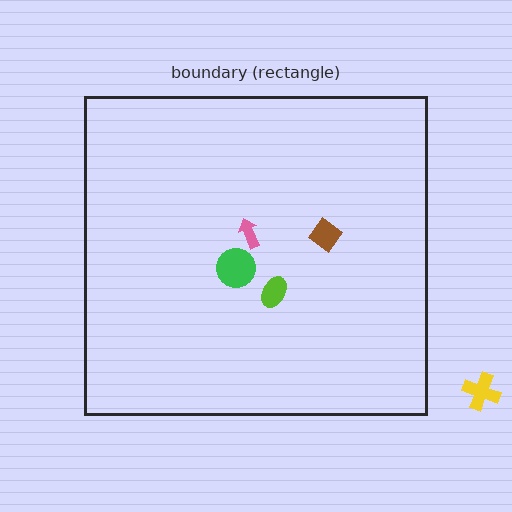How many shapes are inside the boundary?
4 inside, 1 outside.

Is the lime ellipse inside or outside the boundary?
Inside.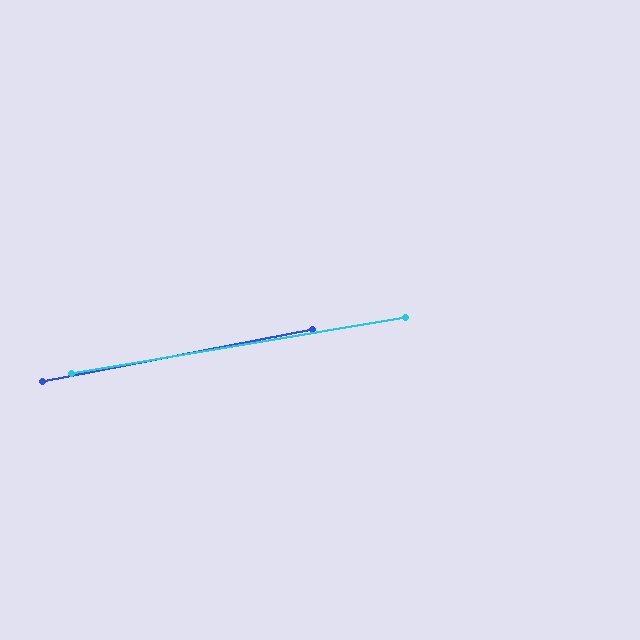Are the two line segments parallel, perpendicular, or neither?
Parallel — their directions differ by only 1.2°.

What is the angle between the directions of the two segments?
Approximately 1 degree.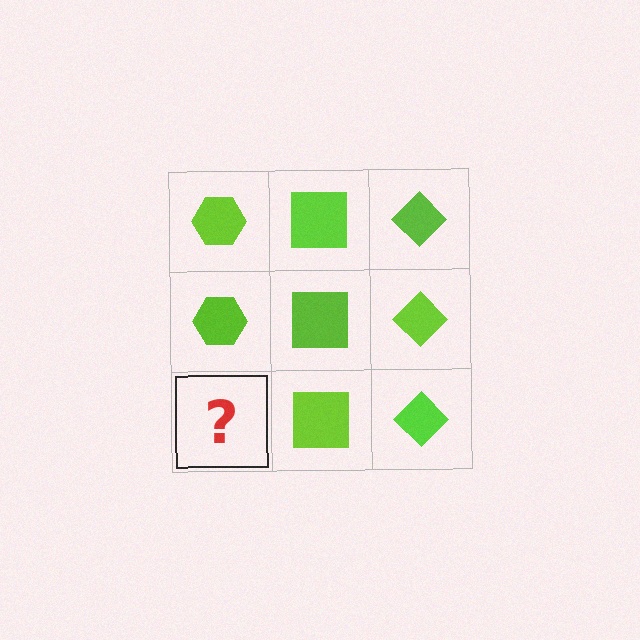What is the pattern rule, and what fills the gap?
The rule is that each column has a consistent shape. The gap should be filled with a lime hexagon.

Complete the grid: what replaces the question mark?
The question mark should be replaced with a lime hexagon.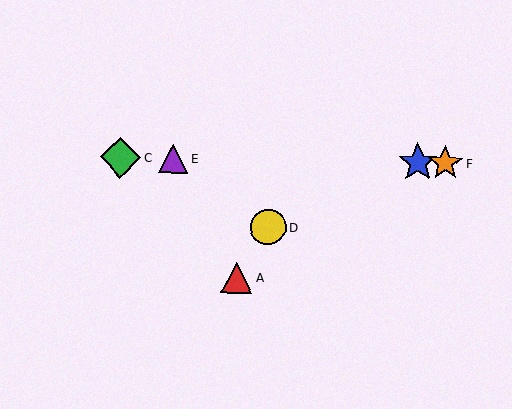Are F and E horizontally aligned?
Yes, both are at y≈163.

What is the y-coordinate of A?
Object A is at y≈278.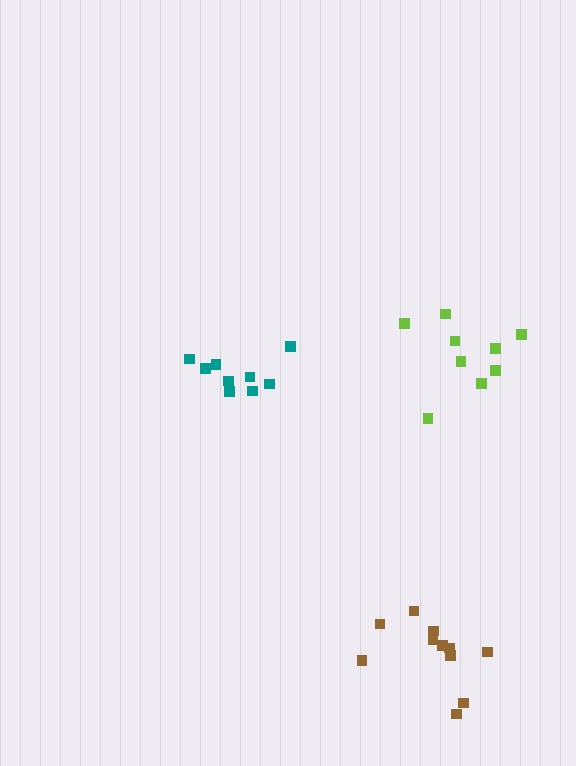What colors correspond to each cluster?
The clusters are colored: brown, teal, lime.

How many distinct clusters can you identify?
There are 3 distinct clusters.